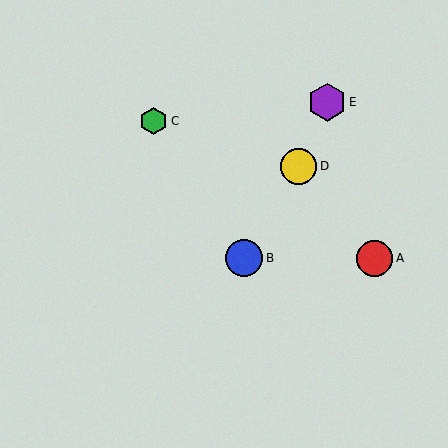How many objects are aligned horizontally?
2 objects (A, B) are aligned horizontally.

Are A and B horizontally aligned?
Yes, both are at y≈258.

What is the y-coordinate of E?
Object E is at y≈102.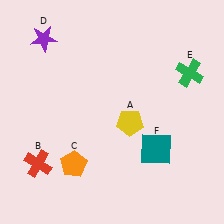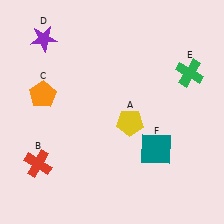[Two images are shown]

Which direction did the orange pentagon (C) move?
The orange pentagon (C) moved up.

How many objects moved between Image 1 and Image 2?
1 object moved between the two images.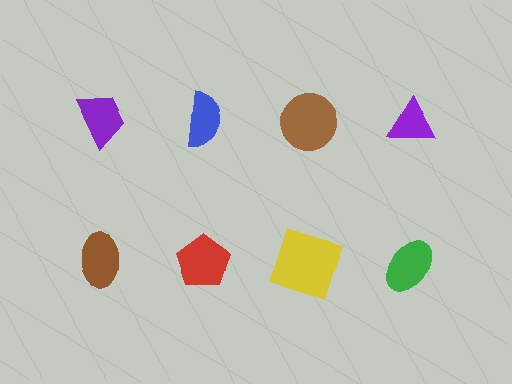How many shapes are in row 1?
4 shapes.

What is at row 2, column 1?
A brown ellipse.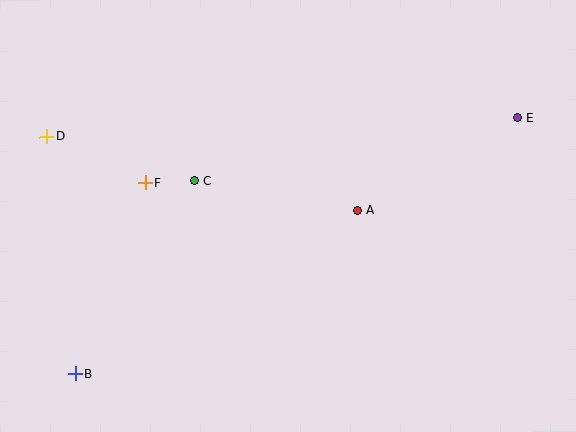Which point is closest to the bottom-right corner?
Point A is closest to the bottom-right corner.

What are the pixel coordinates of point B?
Point B is at (75, 374).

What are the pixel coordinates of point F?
Point F is at (145, 183).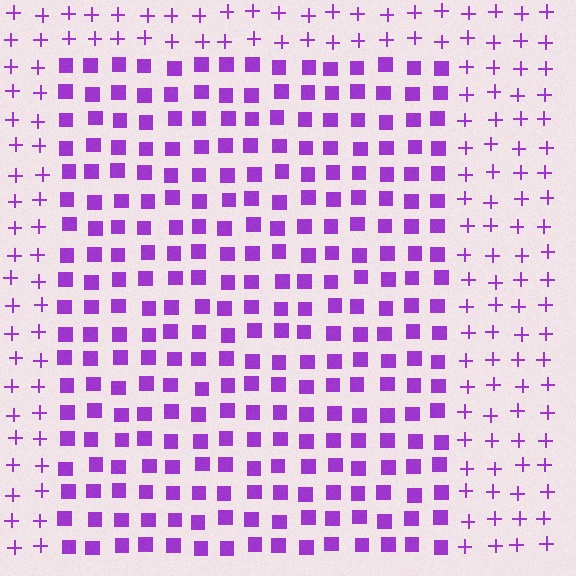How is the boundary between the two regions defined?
The boundary is defined by a change in element shape: squares inside vs. plus signs outside. All elements share the same color and spacing.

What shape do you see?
I see a rectangle.